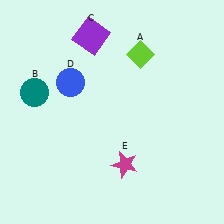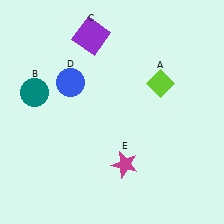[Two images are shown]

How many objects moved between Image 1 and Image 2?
1 object moved between the two images.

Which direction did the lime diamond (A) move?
The lime diamond (A) moved down.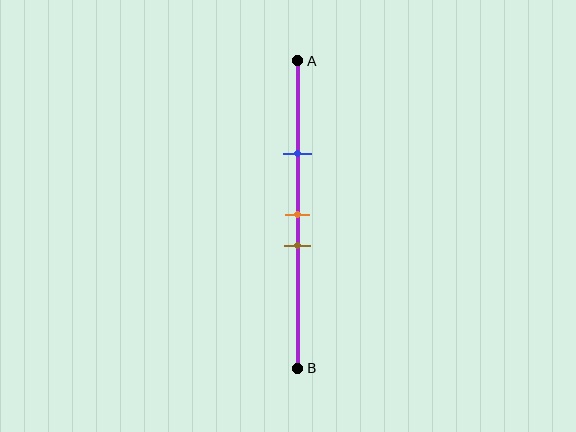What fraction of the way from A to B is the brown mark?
The brown mark is approximately 60% (0.6) of the way from A to B.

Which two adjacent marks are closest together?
The orange and brown marks are the closest adjacent pair.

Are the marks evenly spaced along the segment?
No, the marks are not evenly spaced.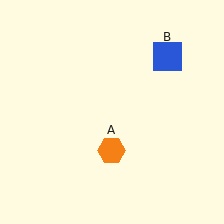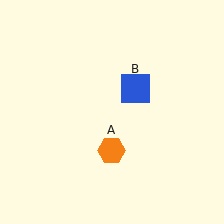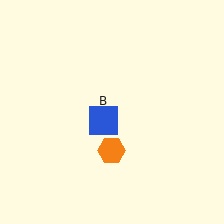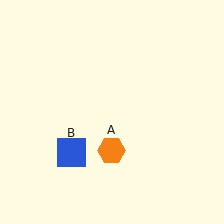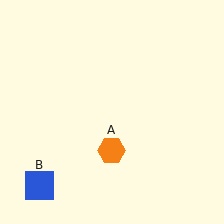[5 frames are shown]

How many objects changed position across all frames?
1 object changed position: blue square (object B).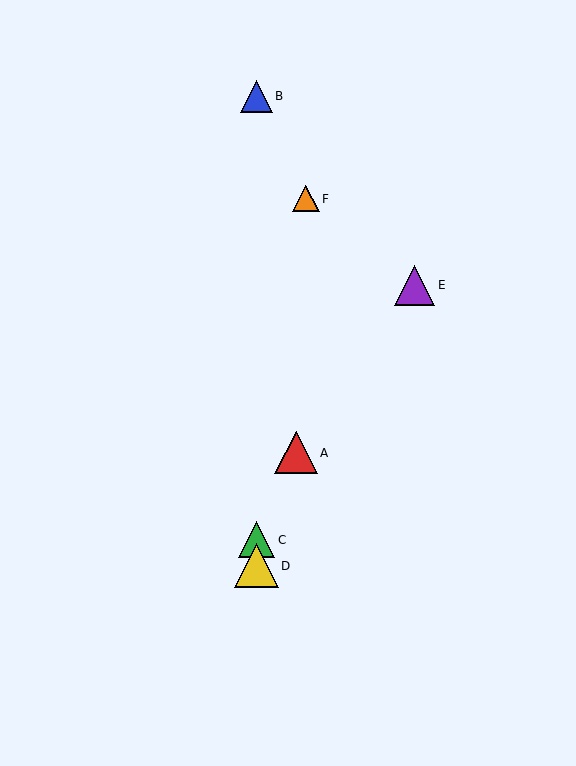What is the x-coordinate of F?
Object F is at x≈306.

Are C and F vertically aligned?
No, C is at x≈256 and F is at x≈306.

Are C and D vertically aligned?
Yes, both are at x≈256.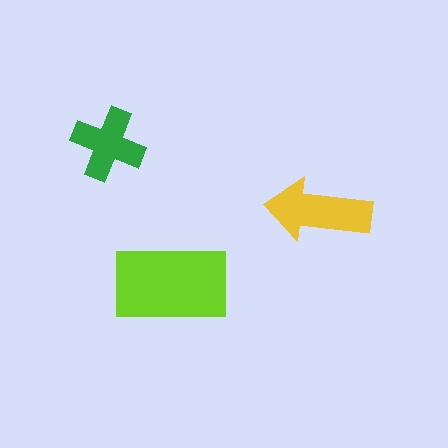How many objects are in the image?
There are 3 objects in the image.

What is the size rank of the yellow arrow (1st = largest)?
2nd.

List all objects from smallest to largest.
The green cross, the yellow arrow, the lime rectangle.